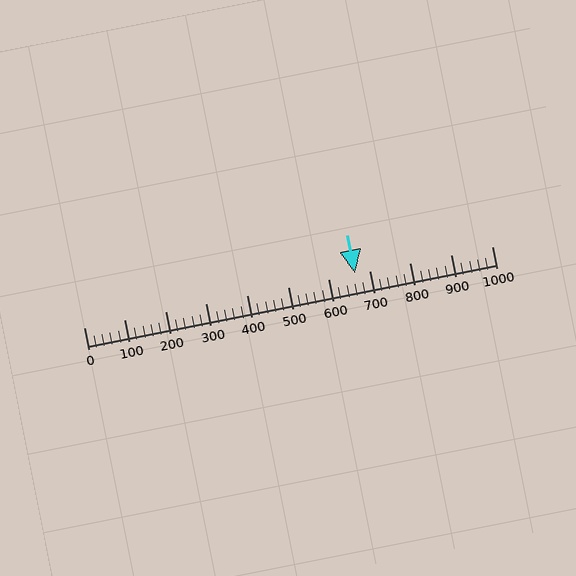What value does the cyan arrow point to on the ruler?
The cyan arrow points to approximately 666.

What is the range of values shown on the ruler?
The ruler shows values from 0 to 1000.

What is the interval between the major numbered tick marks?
The major tick marks are spaced 100 units apart.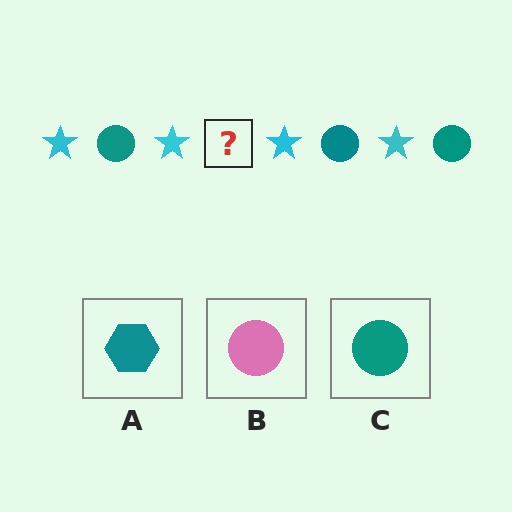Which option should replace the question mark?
Option C.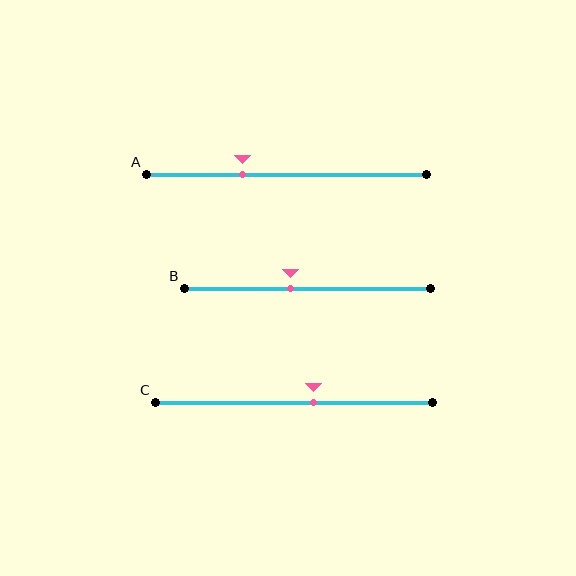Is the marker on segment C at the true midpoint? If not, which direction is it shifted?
No, the marker on segment C is shifted to the right by about 7% of the segment length.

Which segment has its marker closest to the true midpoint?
Segment B has its marker closest to the true midpoint.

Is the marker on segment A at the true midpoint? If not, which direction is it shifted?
No, the marker on segment A is shifted to the left by about 16% of the segment length.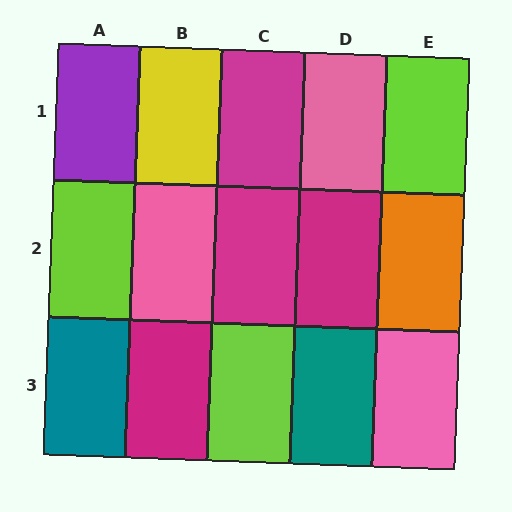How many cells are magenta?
4 cells are magenta.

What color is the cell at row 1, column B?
Yellow.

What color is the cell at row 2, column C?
Magenta.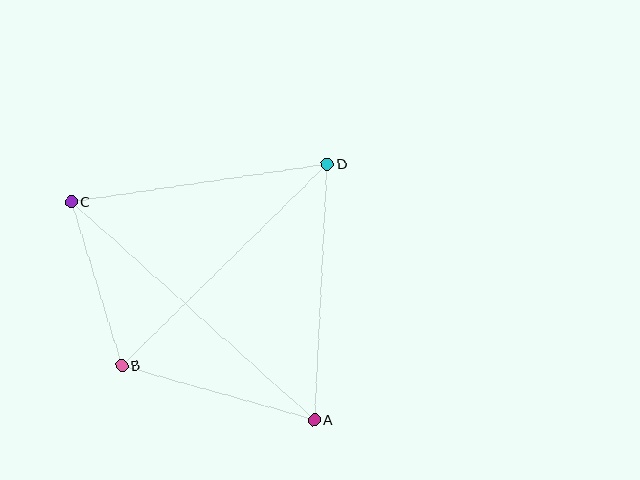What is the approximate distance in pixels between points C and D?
The distance between C and D is approximately 259 pixels.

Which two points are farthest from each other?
Points A and C are farthest from each other.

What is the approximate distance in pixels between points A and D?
The distance between A and D is approximately 256 pixels.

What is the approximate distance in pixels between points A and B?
The distance between A and B is approximately 200 pixels.